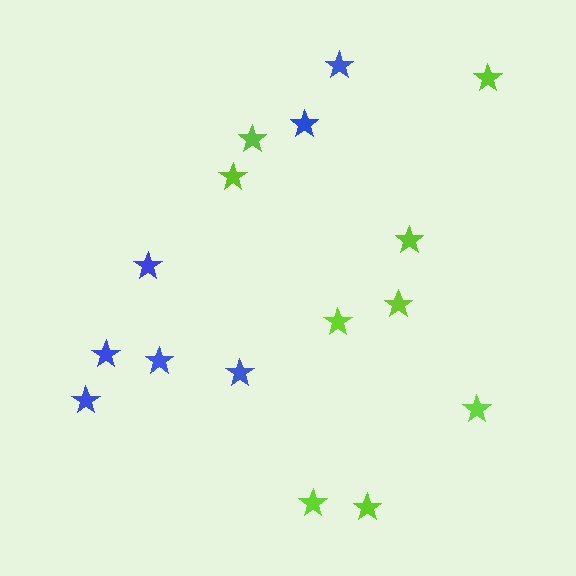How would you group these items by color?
There are 2 groups: one group of blue stars (7) and one group of lime stars (9).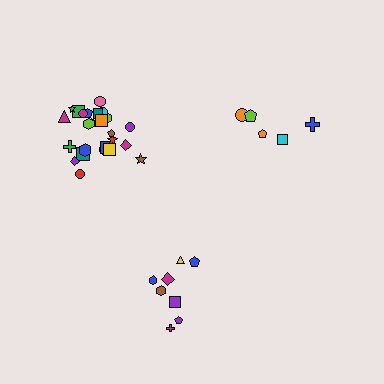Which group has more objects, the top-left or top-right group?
The top-left group.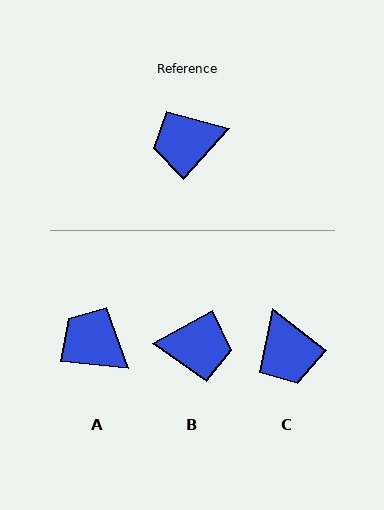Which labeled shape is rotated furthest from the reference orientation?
B, about 161 degrees away.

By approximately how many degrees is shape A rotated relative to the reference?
Approximately 55 degrees clockwise.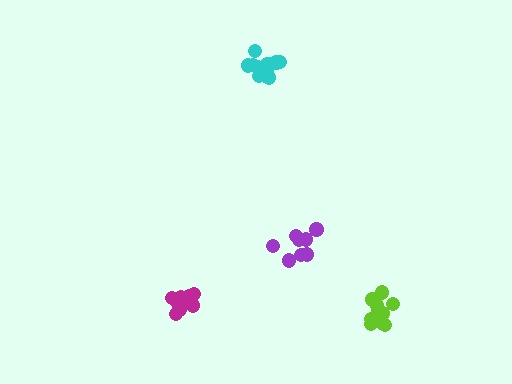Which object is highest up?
The cyan cluster is topmost.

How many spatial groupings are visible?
There are 4 spatial groupings.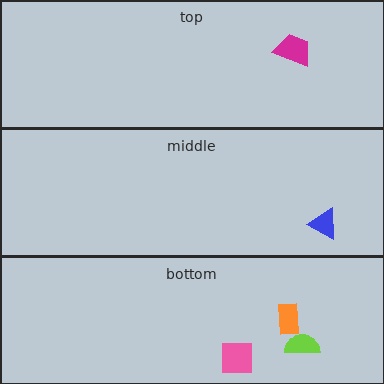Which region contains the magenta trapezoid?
The top region.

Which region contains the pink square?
The bottom region.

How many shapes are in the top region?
1.